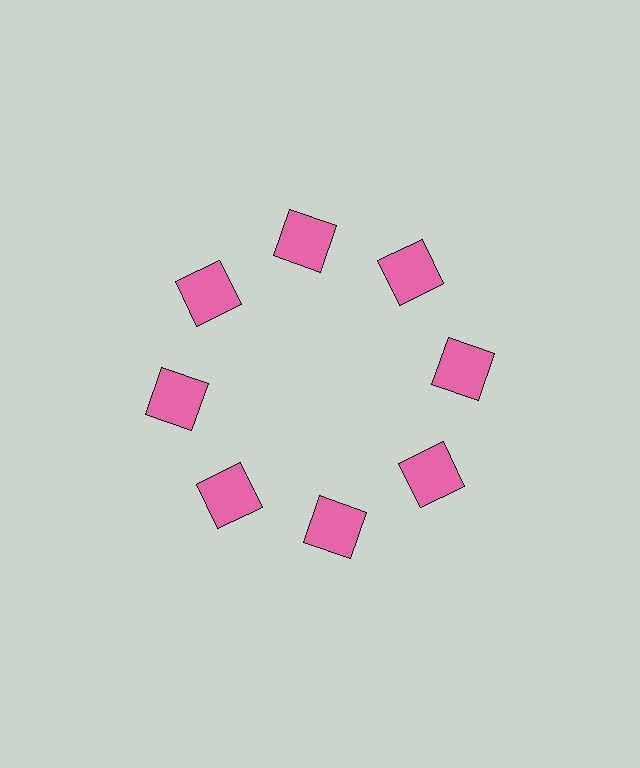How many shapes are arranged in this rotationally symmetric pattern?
There are 8 shapes, arranged in 8 groups of 1.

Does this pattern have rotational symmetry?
Yes, this pattern has 8-fold rotational symmetry. It looks the same after rotating 45 degrees around the center.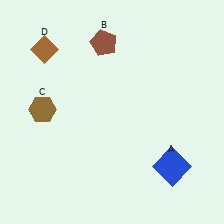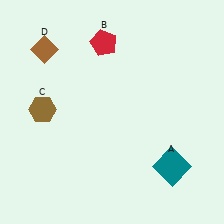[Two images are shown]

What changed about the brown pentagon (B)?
In Image 1, B is brown. In Image 2, it changed to red.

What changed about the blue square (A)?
In Image 1, A is blue. In Image 2, it changed to teal.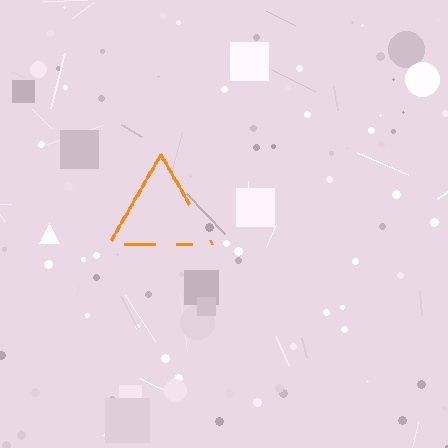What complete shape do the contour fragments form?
The contour fragments form a triangle.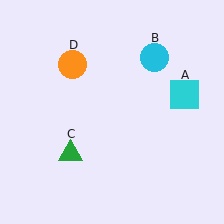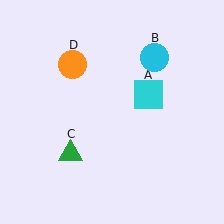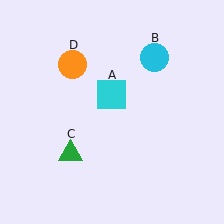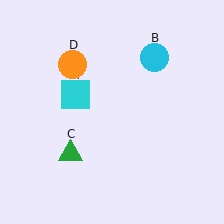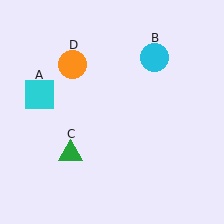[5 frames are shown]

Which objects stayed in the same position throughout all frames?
Cyan circle (object B) and green triangle (object C) and orange circle (object D) remained stationary.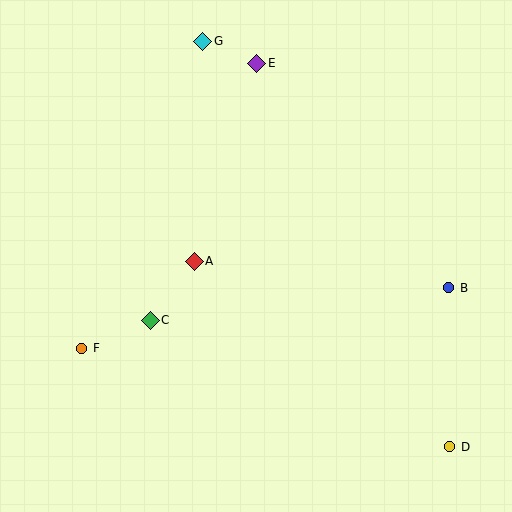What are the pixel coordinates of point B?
Point B is at (449, 288).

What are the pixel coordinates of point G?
Point G is at (203, 41).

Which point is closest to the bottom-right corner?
Point D is closest to the bottom-right corner.